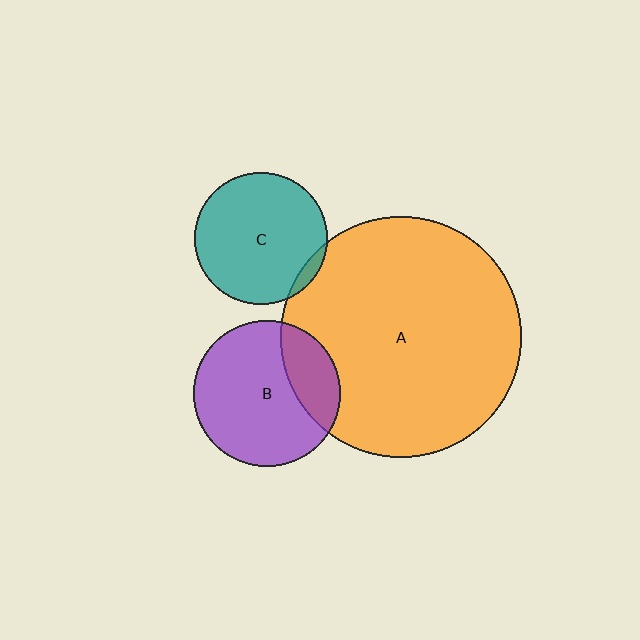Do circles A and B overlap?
Yes.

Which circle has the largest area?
Circle A (orange).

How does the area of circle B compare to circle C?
Approximately 1.2 times.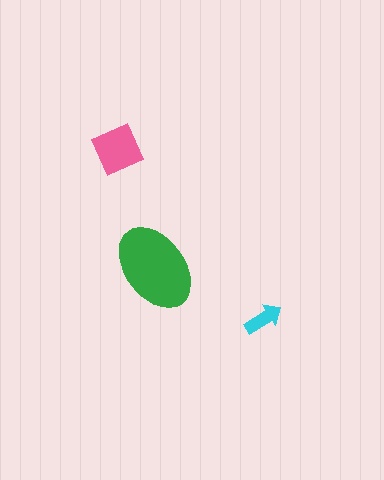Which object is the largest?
The green ellipse.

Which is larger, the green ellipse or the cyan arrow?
The green ellipse.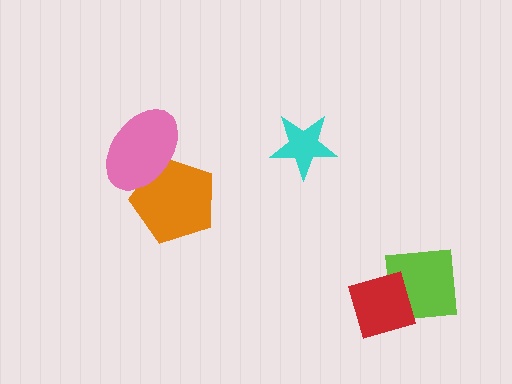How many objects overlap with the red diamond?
1 object overlaps with the red diamond.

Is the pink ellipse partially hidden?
No, no other shape covers it.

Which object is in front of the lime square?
The red diamond is in front of the lime square.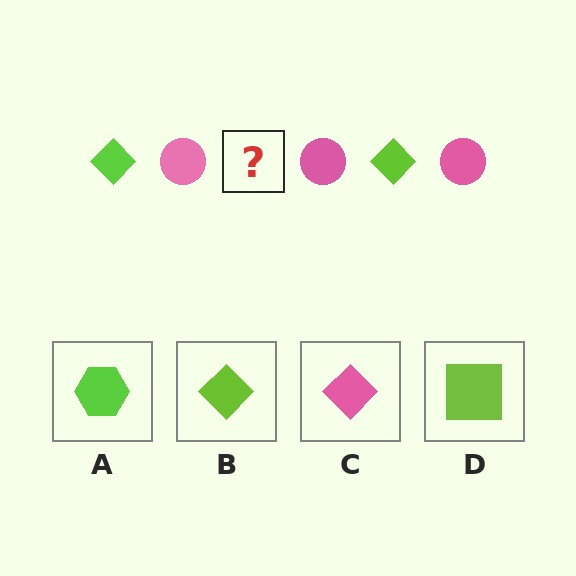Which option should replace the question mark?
Option B.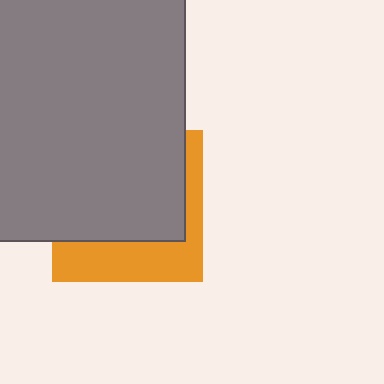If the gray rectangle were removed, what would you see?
You would see the complete orange square.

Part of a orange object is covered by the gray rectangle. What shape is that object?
It is a square.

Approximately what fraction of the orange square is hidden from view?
Roughly 65% of the orange square is hidden behind the gray rectangle.